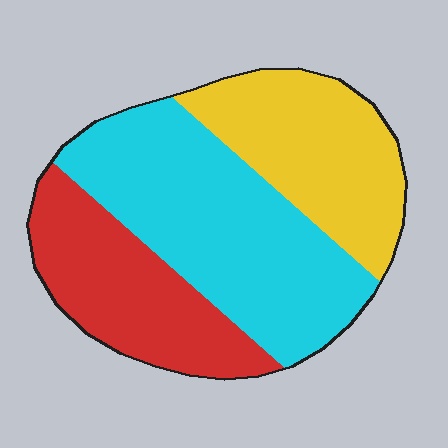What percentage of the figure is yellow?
Yellow covers 29% of the figure.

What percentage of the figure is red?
Red covers 27% of the figure.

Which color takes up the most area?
Cyan, at roughly 45%.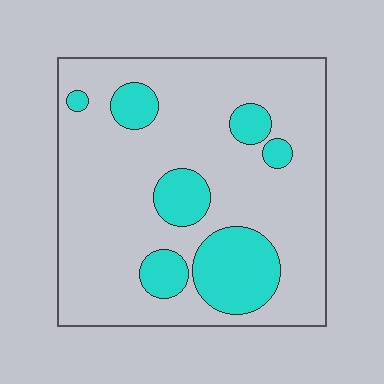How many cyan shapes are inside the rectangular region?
7.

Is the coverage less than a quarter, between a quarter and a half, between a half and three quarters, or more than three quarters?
Less than a quarter.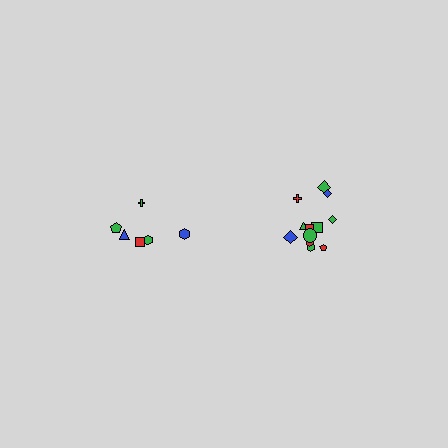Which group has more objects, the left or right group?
The right group.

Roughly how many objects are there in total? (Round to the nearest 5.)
Roughly 20 objects in total.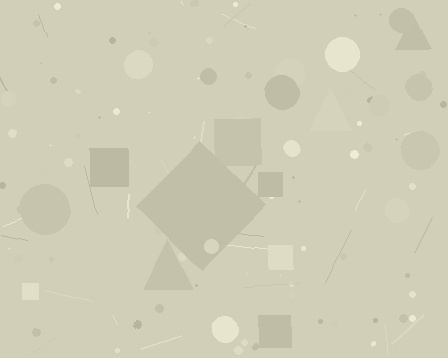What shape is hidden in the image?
A diamond is hidden in the image.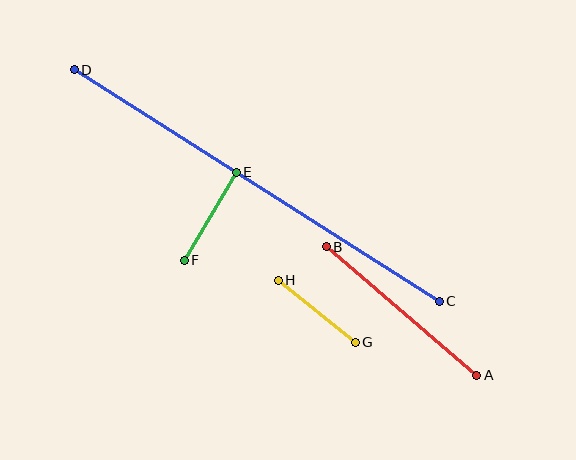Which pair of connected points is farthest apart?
Points C and D are farthest apart.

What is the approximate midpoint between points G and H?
The midpoint is at approximately (317, 311) pixels.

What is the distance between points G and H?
The distance is approximately 99 pixels.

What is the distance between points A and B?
The distance is approximately 198 pixels.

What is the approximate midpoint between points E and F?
The midpoint is at approximately (210, 216) pixels.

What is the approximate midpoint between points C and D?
The midpoint is at approximately (257, 185) pixels.